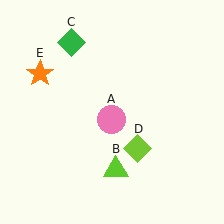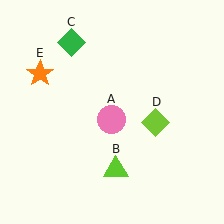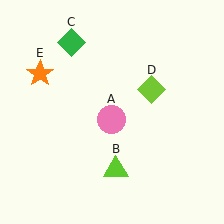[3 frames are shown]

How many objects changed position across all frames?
1 object changed position: lime diamond (object D).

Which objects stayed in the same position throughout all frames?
Pink circle (object A) and lime triangle (object B) and green diamond (object C) and orange star (object E) remained stationary.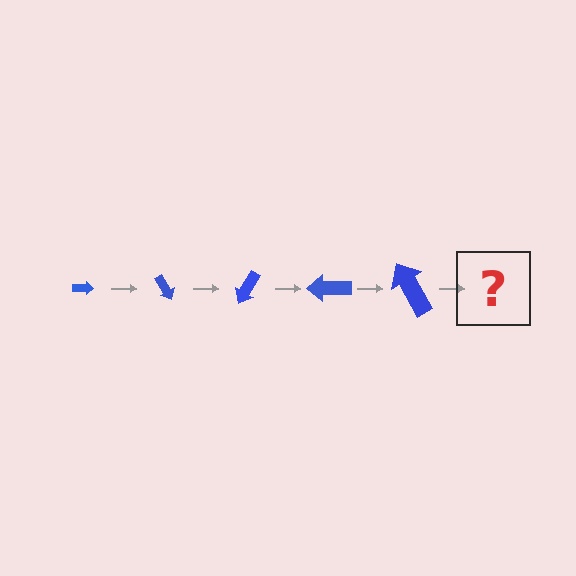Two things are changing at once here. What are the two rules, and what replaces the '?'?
The two rules are that the arrow grows larger each step and it rotates 60 degrees each step. The '?' should be an arrow, larger than the previous one and rotated 300 degrees from the start.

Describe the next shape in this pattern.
It should be an arrow, larger than the previous one and rotated 300 degrees from the start.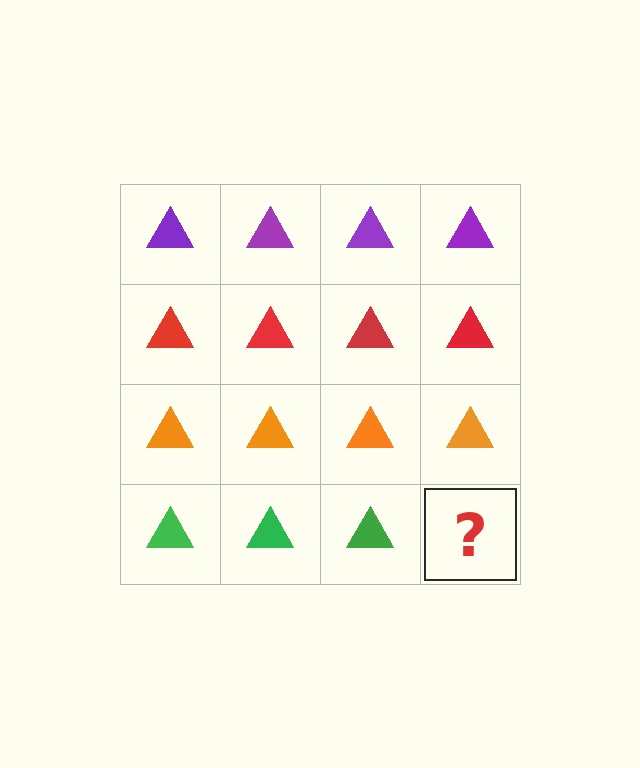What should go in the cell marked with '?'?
The missing cell should contain a green triangle.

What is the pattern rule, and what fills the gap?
The rule is that each row has a consistent color. The gap should be filled with a green triangle.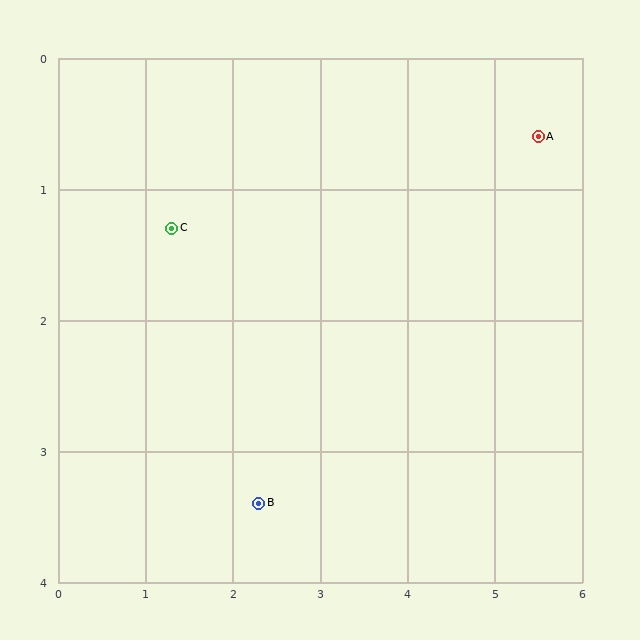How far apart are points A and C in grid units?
Points A and C are about 4.3 grid units apart.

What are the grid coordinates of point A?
Point A is at approximately (5.5, 0.6).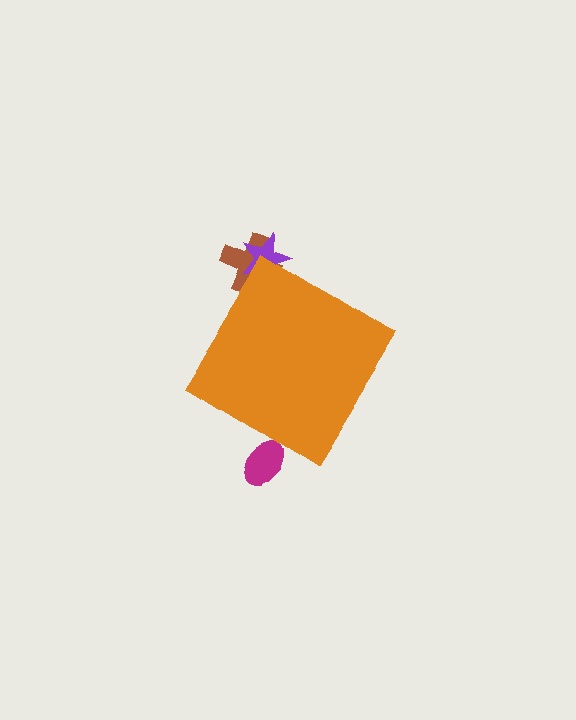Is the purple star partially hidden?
Yes, the purple star is partially hidden behind the orange diamond.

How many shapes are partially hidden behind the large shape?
3 shapes are partially hidden.